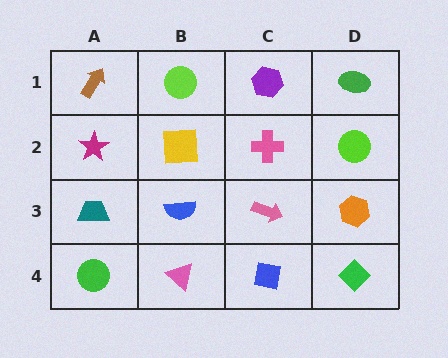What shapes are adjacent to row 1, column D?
A lime circle (row 2, column D), a purple hexagon (row 1, column C).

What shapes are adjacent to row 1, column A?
A magenta star (row 2, column A), a lime circle (row 1, column B).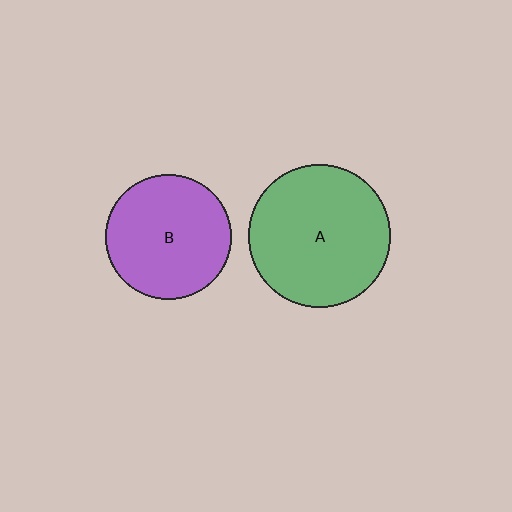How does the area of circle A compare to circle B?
Approximately 1.3 times.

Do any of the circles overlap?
No, none of the circles overlap.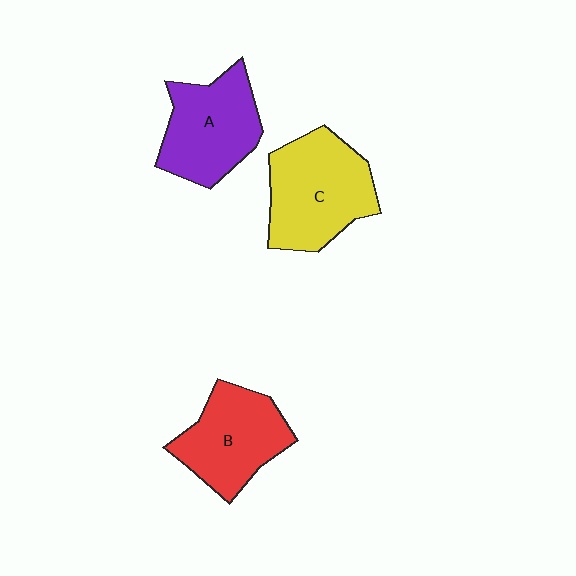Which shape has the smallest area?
Shape B (red).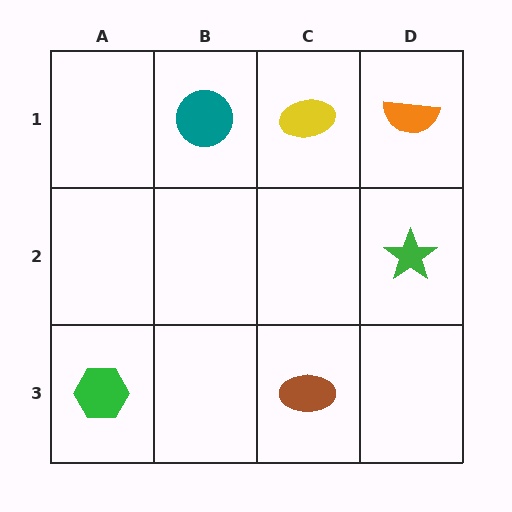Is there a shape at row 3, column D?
No, that cell is empty.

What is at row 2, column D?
A green star.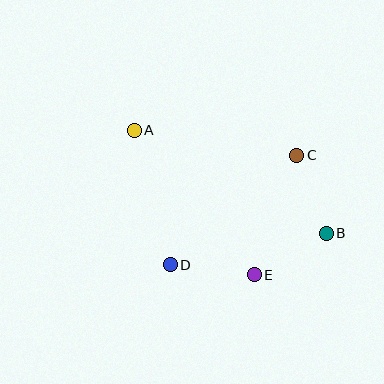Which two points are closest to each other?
Points B and C are closest to each other.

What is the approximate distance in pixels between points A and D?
The distance between A and D is approximately 139 pixels.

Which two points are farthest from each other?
Points A and B are farthest from each other.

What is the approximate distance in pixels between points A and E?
The distance between A and E is approximately 188 pixels.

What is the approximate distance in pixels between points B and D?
The distance between B and D is approximately 159 pixels.